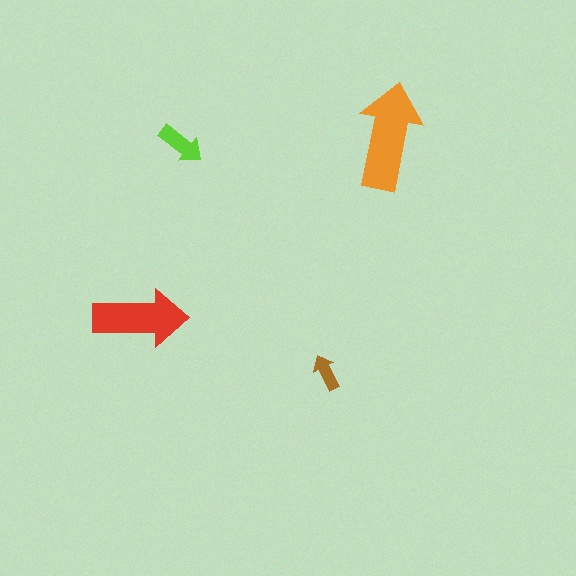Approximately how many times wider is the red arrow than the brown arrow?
About 2.5 times wider.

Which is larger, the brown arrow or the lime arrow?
The lime one.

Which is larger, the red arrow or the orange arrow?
The orange one.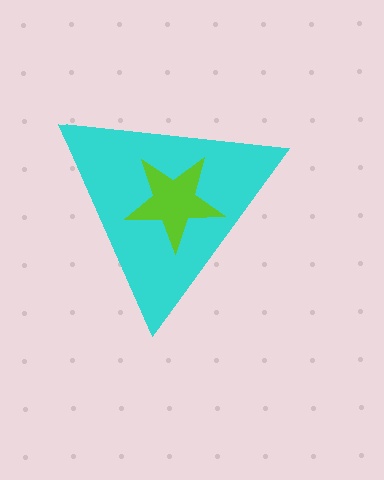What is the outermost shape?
The cyan triangle.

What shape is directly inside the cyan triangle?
The lime star.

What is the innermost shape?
The lime star.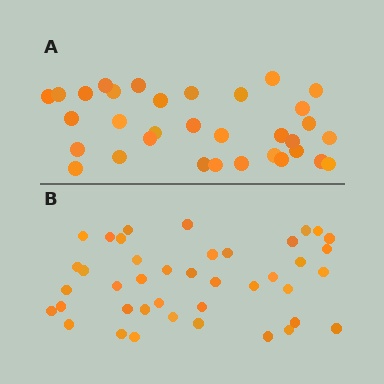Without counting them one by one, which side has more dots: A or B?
Region B (the bottom region) has more dots.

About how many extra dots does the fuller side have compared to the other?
Region B has roughly 8 or so more dots than region A.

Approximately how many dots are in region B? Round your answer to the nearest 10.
About 40 dots. (The exact count is 41, which rounds to 40.)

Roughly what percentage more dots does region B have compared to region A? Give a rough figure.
About 25% more.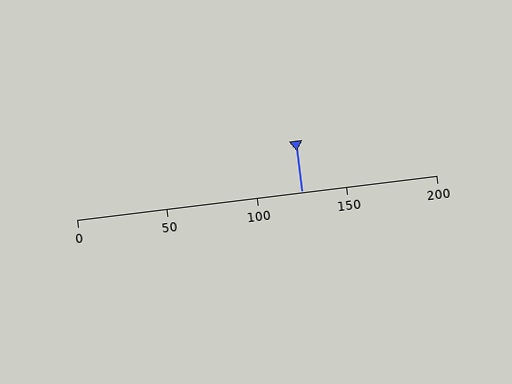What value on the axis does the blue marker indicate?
The marker indicates approximately 125.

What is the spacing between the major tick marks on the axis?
The major ticks are spaced 50 apart.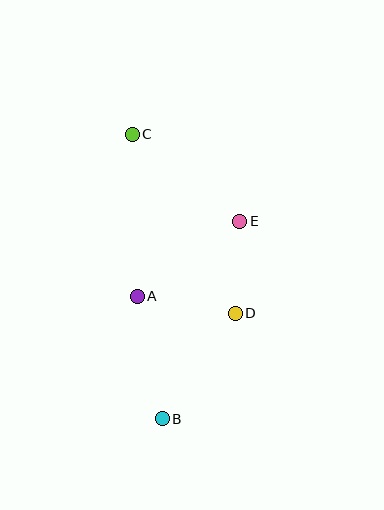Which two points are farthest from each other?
Points B and C are farthest from each other.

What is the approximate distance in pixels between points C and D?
The distance between C and D is approximately 207 pixels.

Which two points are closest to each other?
Points D and E are closest to each other.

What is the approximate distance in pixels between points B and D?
The distance between B and D is approximately 128 pixels.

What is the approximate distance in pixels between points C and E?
The distance between C and E is approximately 138 pixels.